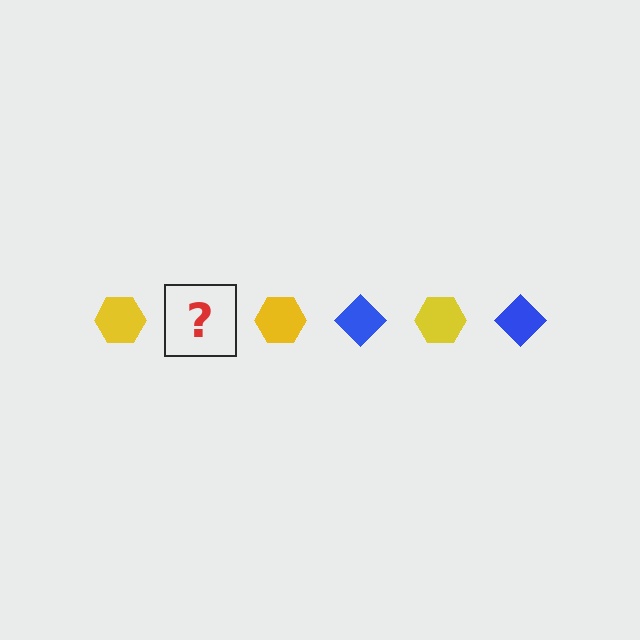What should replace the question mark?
The question mark should be replaced with a blue diamond.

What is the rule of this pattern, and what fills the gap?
The rule is that the pattern alternates between yellow hexagon and blue diamond. The gap should be filled with a blue diamond.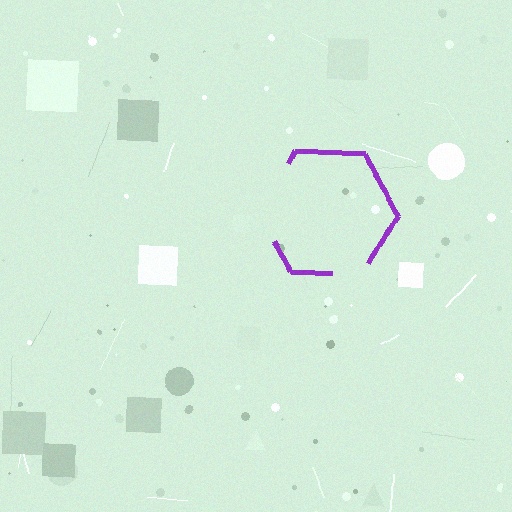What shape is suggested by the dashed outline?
The dashed outline suggests a hexagon.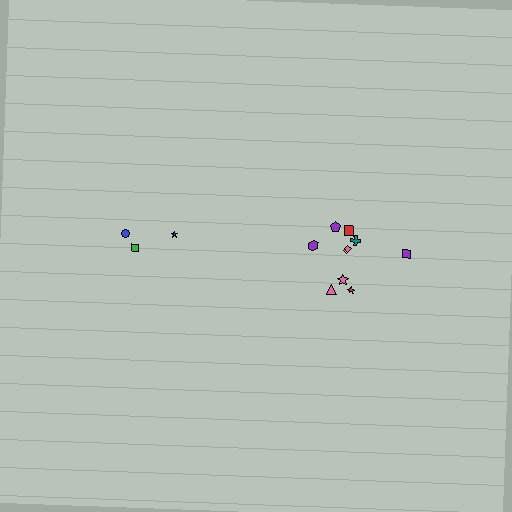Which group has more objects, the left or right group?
The right group.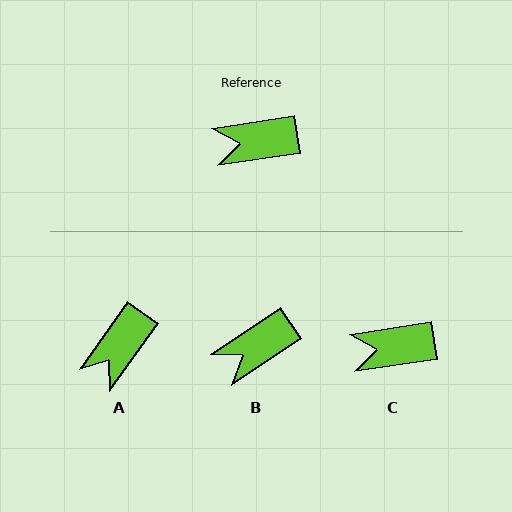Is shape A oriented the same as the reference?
No, it is off by about 46 degrees.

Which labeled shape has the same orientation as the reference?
C.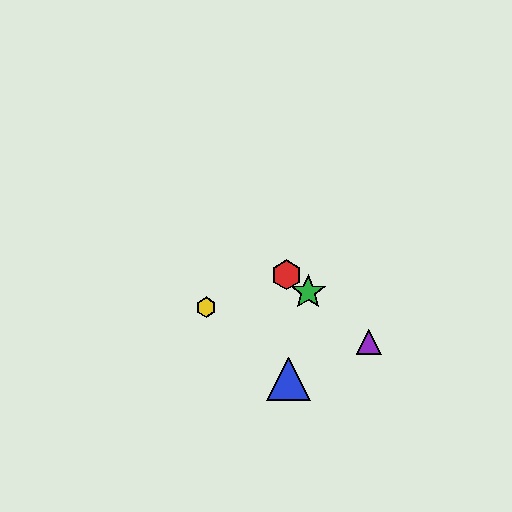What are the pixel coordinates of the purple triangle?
The purple triangle is at (369, 342).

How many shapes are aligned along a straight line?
3 shapes (the red hexagon, the green star, the purple triangle) are aligned along a straight line.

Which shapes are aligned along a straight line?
The red hexagon, the green star, the purple triangle are aligned along a straight line.